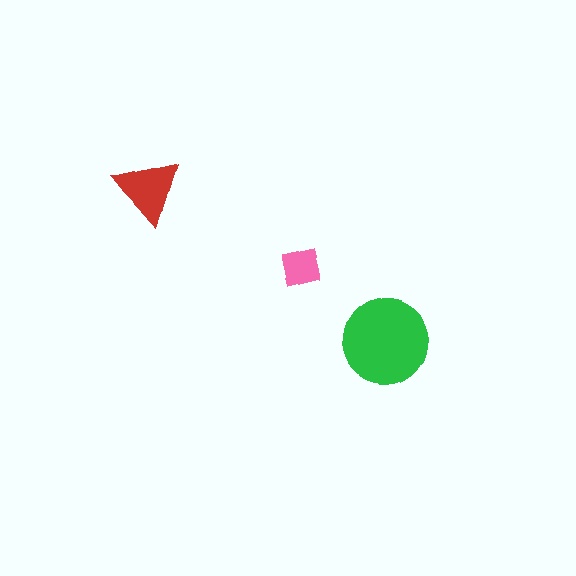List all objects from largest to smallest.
The green circle, the red triangle, the pink square.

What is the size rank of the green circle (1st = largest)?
1st.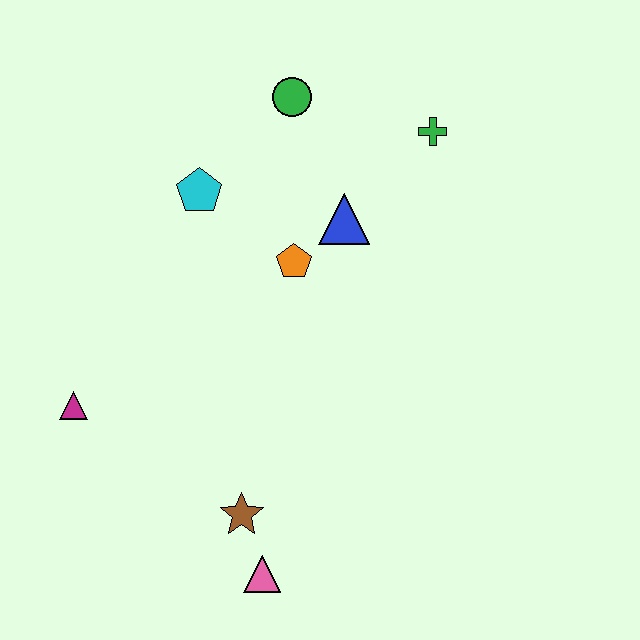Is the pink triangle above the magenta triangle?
No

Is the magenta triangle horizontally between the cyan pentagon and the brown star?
No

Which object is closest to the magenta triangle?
The brown star is closest to the magenta triangle.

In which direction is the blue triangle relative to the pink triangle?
The blue triangle is above the pink triangle.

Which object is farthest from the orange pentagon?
The pink triangle is farthest from the orange pentagon.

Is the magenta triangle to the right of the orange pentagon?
No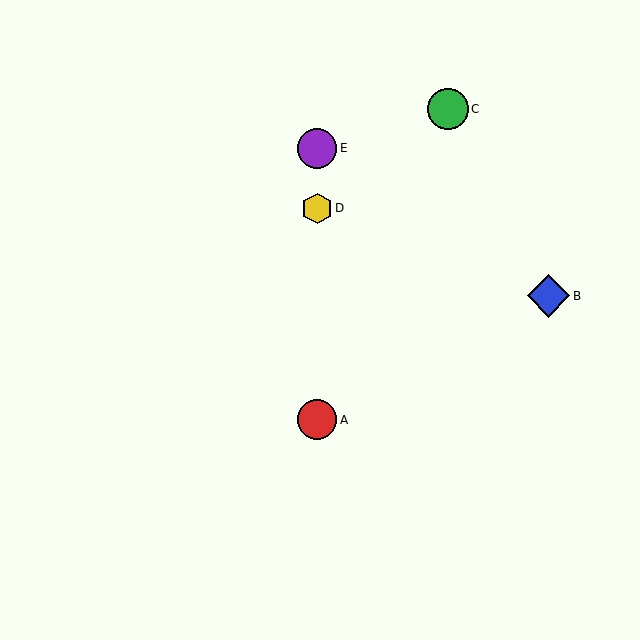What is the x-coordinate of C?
Object C is at x≈448.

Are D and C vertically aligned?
No, D is at x≈317 and C is at x≈448.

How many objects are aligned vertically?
3 objects (A, D, E) are aligned vertically.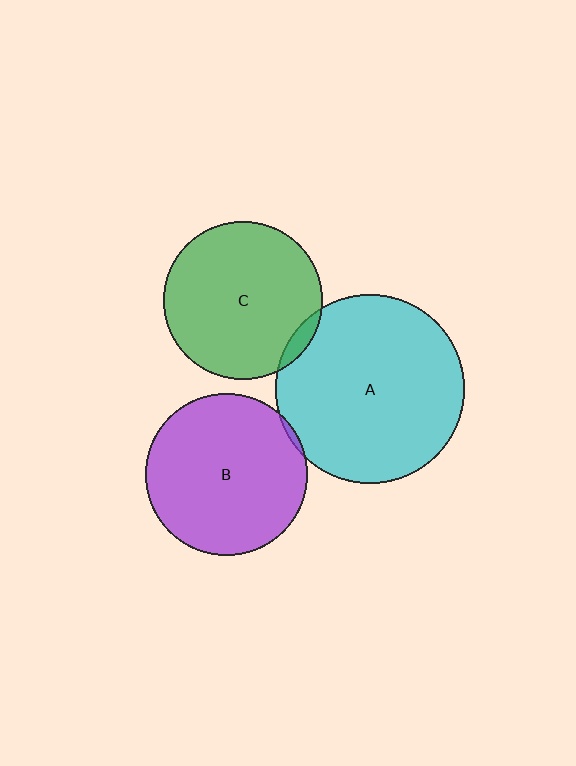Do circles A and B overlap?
Yes.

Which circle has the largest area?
Circle A (cyan).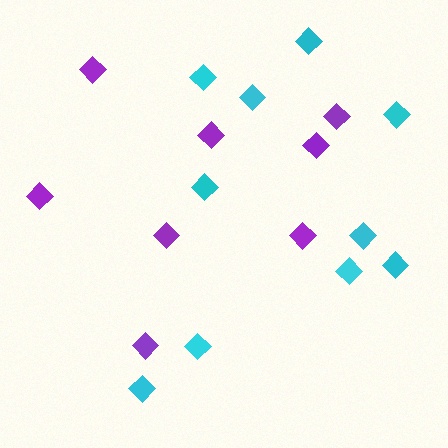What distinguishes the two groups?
There are 2 groups: one group of cyan diamonds (10) and one group of purple diamonds (8).